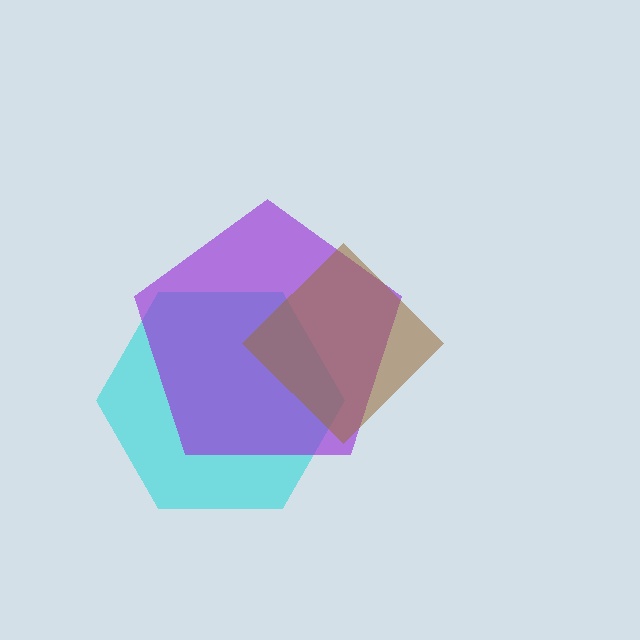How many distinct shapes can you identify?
There are 3 distinct shapes: a cyan hexagon, a purple pentagon, a brown diamond.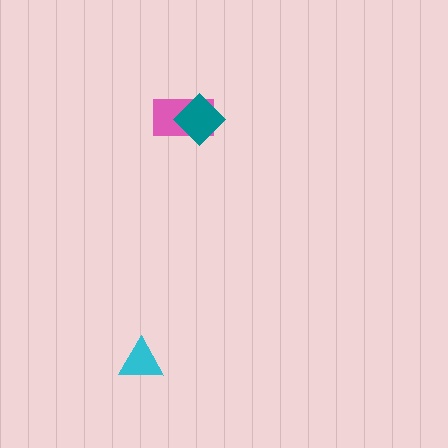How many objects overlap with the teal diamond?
1 object overlaps with the teal diamond.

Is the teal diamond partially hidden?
No, no other shape covers it.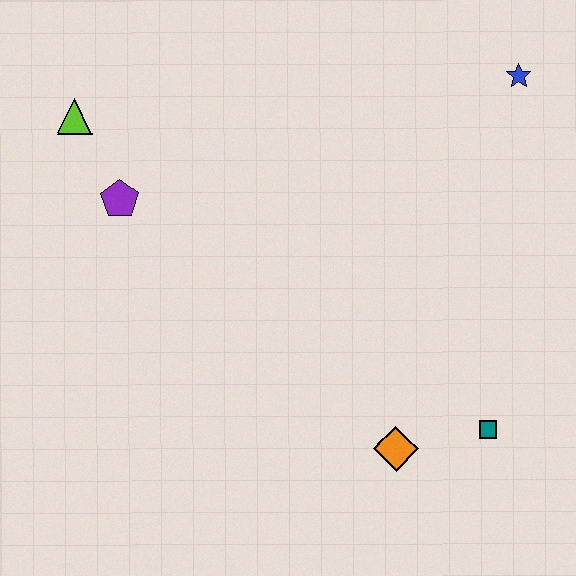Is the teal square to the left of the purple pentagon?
No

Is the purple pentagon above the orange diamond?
Yes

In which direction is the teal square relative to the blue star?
The teal square is below the blue star.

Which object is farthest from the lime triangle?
The teal square is farthest from the lime triangle.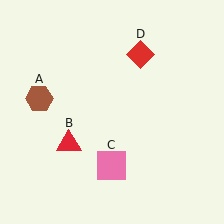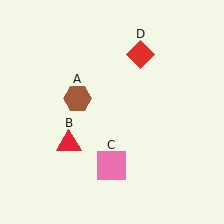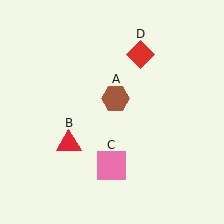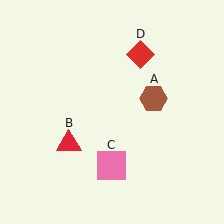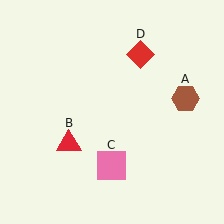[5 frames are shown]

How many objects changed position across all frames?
1 object changed position: brown hexagon (object A).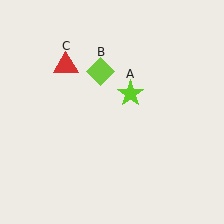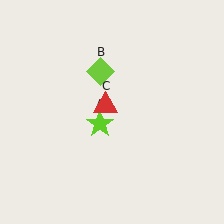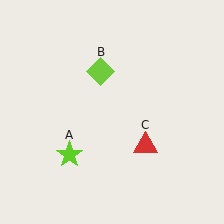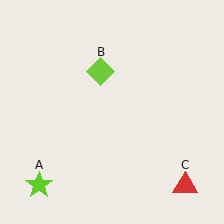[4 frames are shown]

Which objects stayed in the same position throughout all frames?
Lime diamond (object B) remained stationary.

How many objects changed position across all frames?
2 objects changed position: lime star (object A), red triangle (object C).